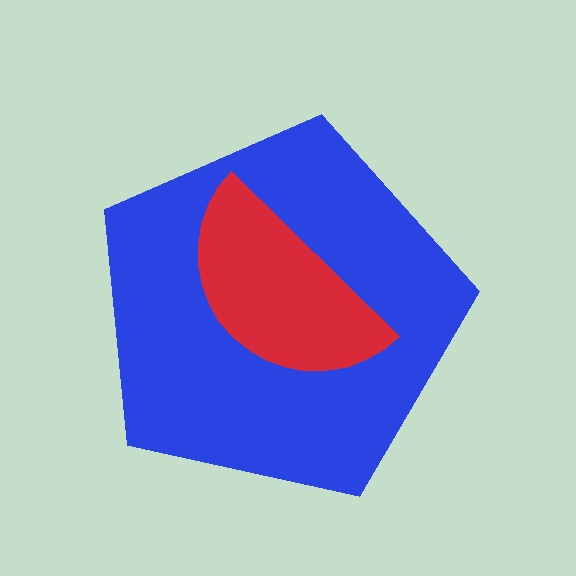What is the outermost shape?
The blue pentagon.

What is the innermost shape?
The red semicircle.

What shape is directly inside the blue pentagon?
The red semicircle.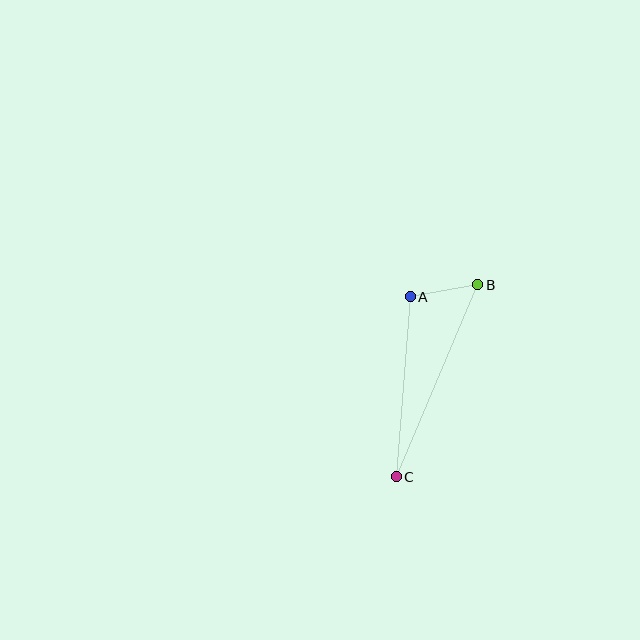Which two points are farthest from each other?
Points B and C are farthest from each other.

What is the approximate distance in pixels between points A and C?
The distance between A and C is approximately 181 pixels.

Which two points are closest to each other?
Points A and B are closest to each other.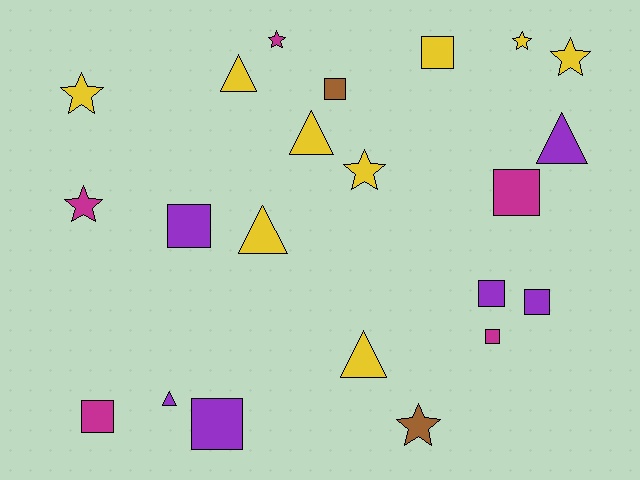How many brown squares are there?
There is 1 brown square.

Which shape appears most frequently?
Square, with 9 objects.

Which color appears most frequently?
Yellow, with 9 objects.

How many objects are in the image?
There are 22 objects.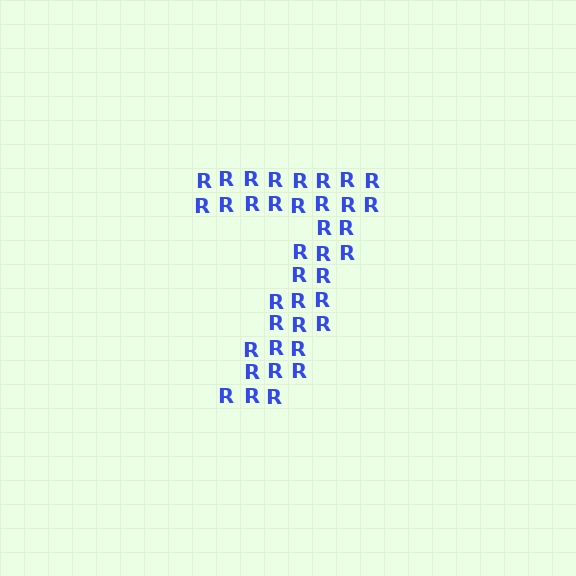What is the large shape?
The large shape is the digit 7.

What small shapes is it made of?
It is made of small letter R's.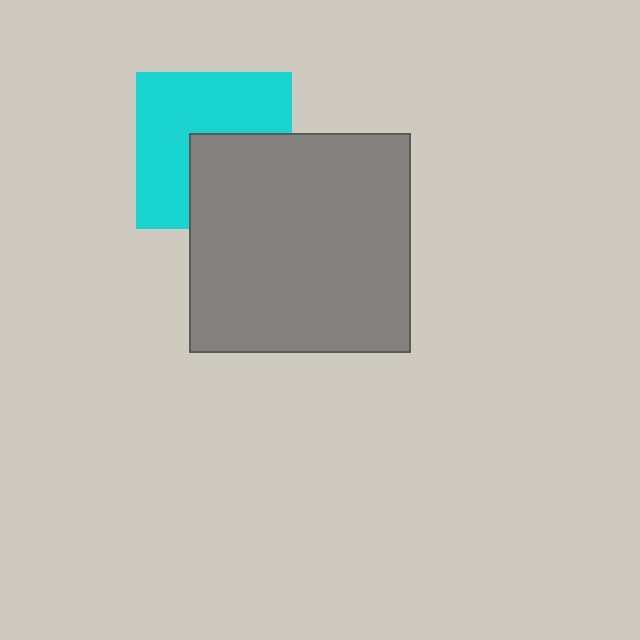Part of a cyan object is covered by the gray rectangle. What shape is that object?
It is a square.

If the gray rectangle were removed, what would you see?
You would see the complete cyan square.